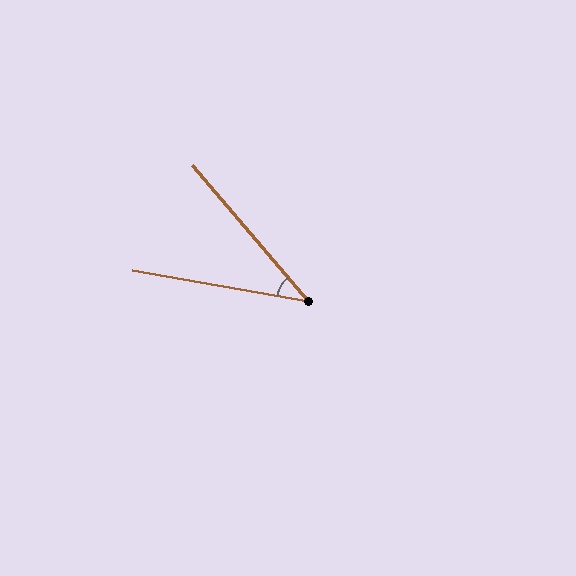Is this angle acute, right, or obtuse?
It is acute.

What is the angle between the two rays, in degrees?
Approximately 40 degrees.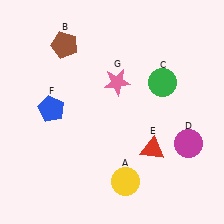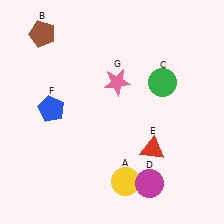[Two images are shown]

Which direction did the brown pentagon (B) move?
The brown pentagon (B) moved left.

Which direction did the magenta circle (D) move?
The magenta circle (D) moved down.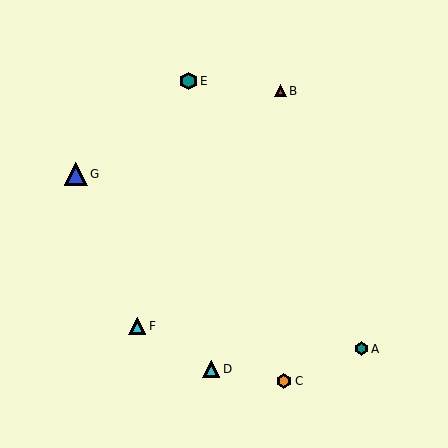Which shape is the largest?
The blue triangle (labeled G) is the largest.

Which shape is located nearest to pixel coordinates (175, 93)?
The teal hexagon (labeled E) at (189, 81) is nearest to that location.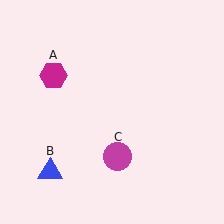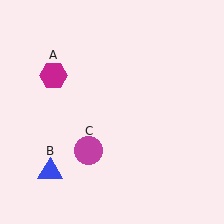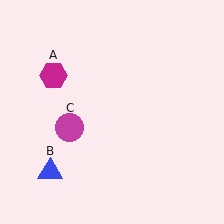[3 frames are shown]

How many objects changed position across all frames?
1 object changed position: magenta circle (object C).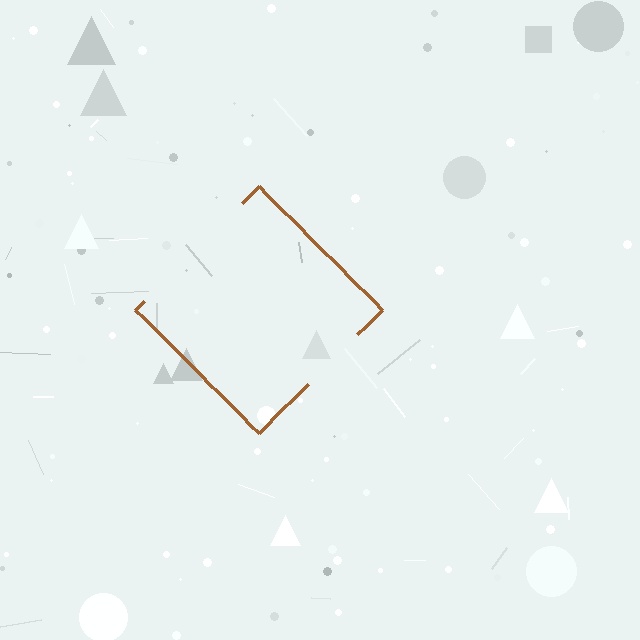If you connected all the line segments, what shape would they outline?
They would outline a diamond.